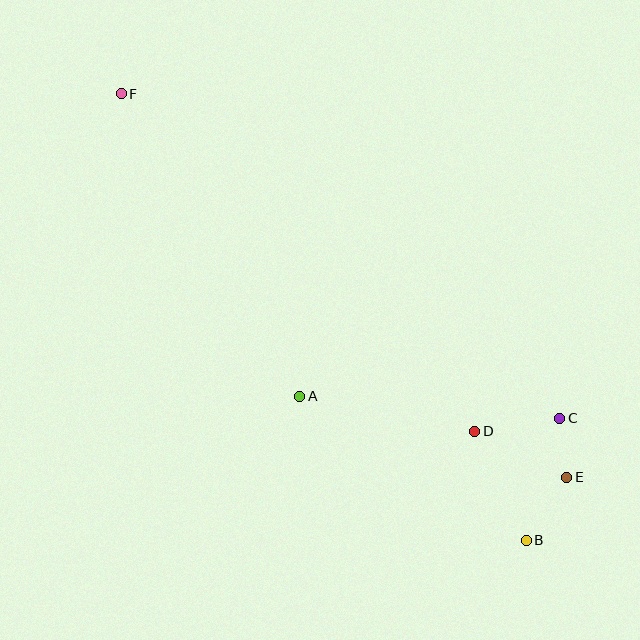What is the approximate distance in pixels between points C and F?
The distance between C and F is approximately 545 pixels.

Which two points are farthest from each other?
Points B and F are farthest from each other.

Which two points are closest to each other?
Points C and E are closest to each other.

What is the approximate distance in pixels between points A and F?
The distance between A and F is approximately 351 pixels.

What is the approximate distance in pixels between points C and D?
The distance between C and D is approximately 86 pixels.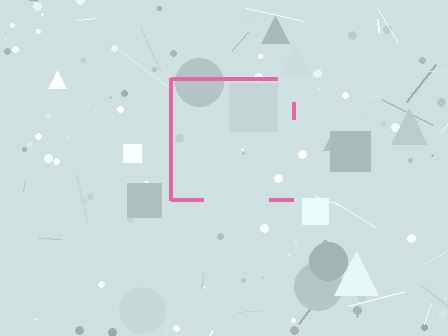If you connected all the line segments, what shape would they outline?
They would outline a square.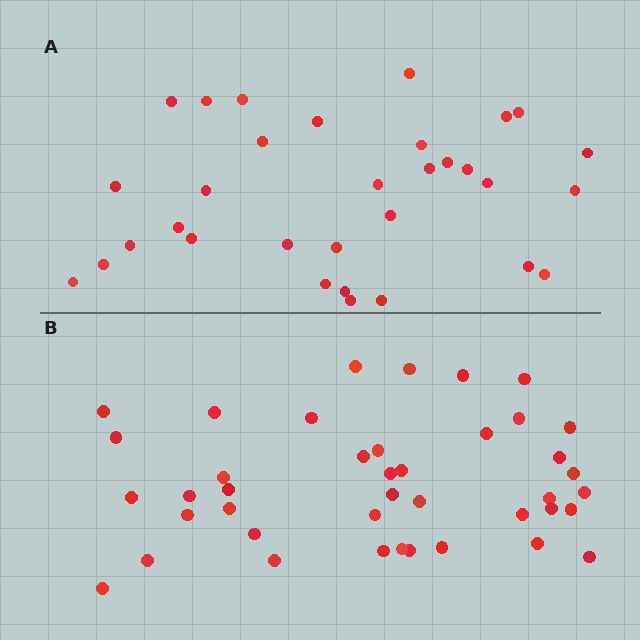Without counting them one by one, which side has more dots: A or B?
Region B (the bottom region) has more dots.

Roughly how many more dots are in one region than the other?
Region B has roughly 8 or so more dots than region A.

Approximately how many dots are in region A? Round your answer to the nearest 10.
About 30 dots. (The exact count is 32, which rounds to 30.)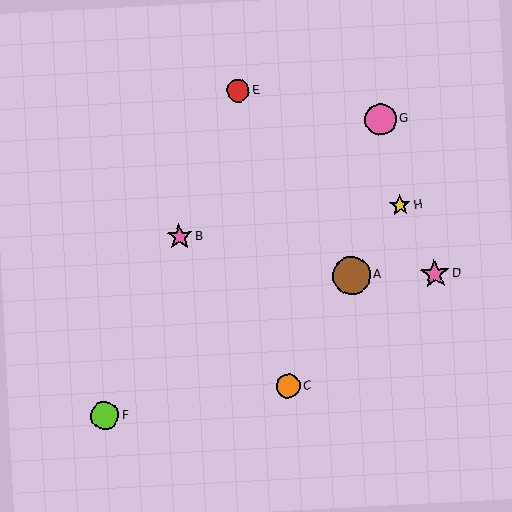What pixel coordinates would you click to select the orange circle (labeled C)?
Click at (288, 386) to select the orange circle C.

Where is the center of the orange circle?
The center of the orange circle is at (288, 386).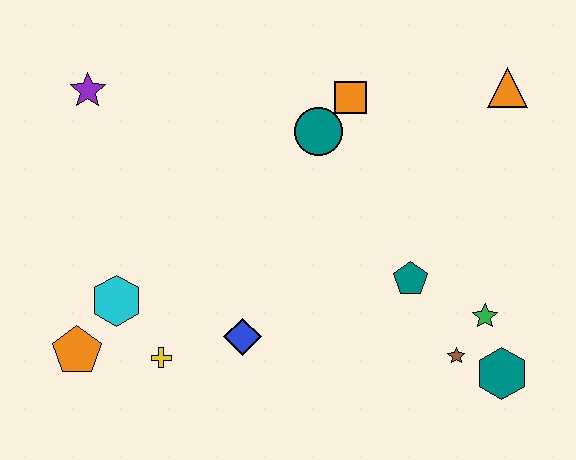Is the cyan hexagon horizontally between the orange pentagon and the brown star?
Yes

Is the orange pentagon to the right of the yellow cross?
No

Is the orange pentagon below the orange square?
Yes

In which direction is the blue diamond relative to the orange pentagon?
The blue diamond is to the right of the orange pentagon.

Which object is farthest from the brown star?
The purple star is farthest from the brown star.